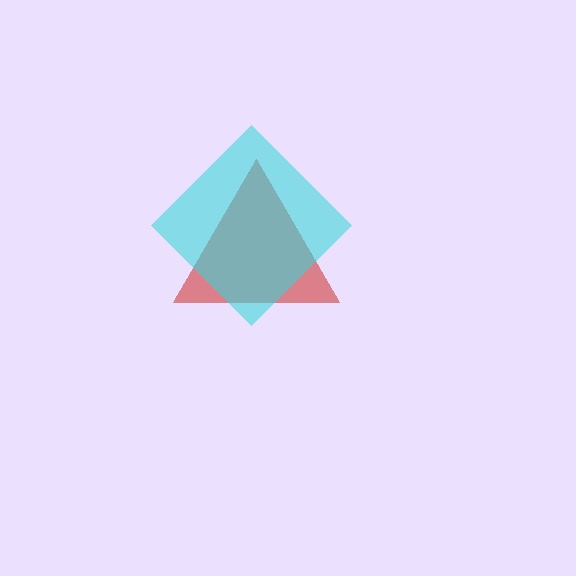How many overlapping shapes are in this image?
There are 2 overlapping shapes in the image.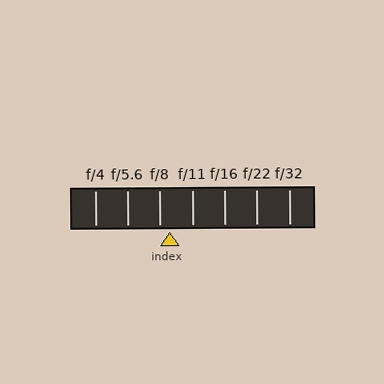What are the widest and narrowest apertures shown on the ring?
The widest aperture shown is f/4 and the narrowest is f/32.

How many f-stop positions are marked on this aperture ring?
There are 7 f-stop positions marked.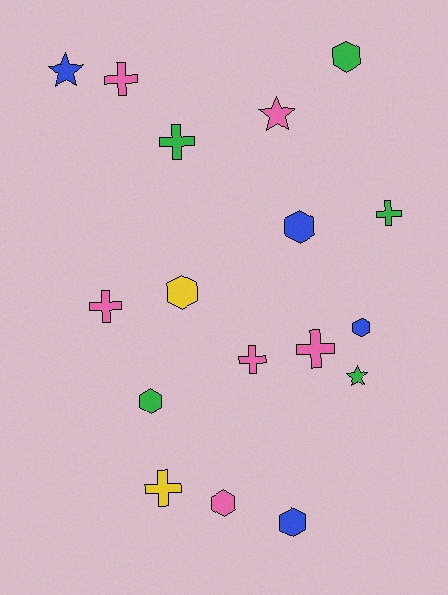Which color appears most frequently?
Pink, with 6 objects.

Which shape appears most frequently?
Cross, with 7 objects.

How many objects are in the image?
There are 17 objects.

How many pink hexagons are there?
There is 1 pink hexagon.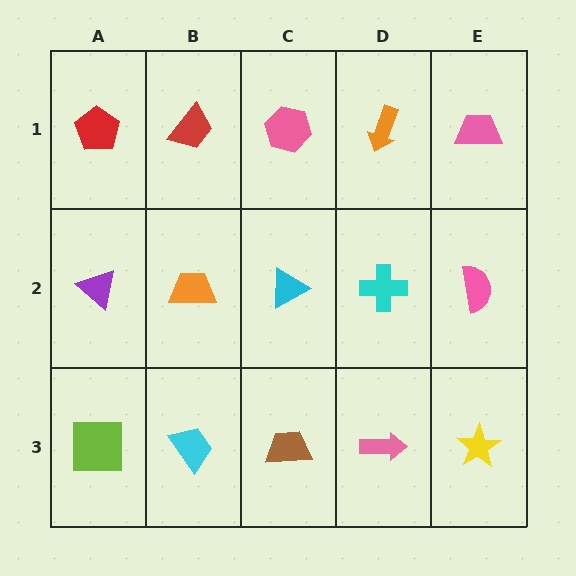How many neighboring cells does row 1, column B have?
3.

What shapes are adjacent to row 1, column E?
A pink semicircle (row 2, column E), an orange arrow (row 1, column D).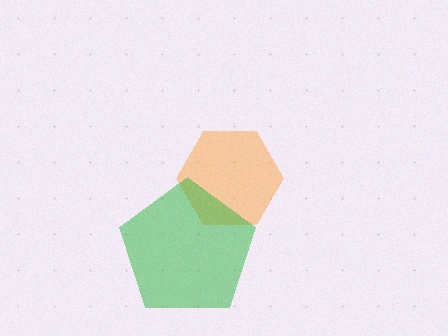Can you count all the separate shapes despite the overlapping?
Yes, there are 2 separate shapes.